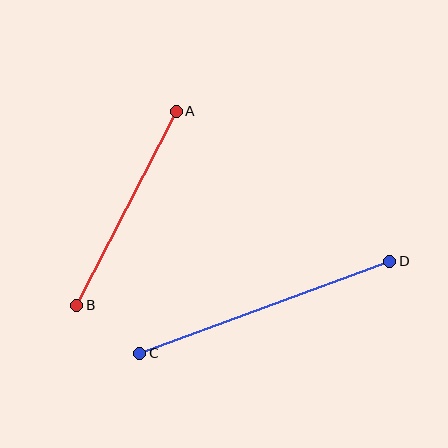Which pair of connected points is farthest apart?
Points C and D are farthest apart.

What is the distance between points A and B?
The distance is approximately 218 pixels.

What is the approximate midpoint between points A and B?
The midpoint is at approximately (126, 208) pixels.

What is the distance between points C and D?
The distance is approximately 266 pixels.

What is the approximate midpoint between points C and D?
The midpoint is at approximately (265, 307) pixels.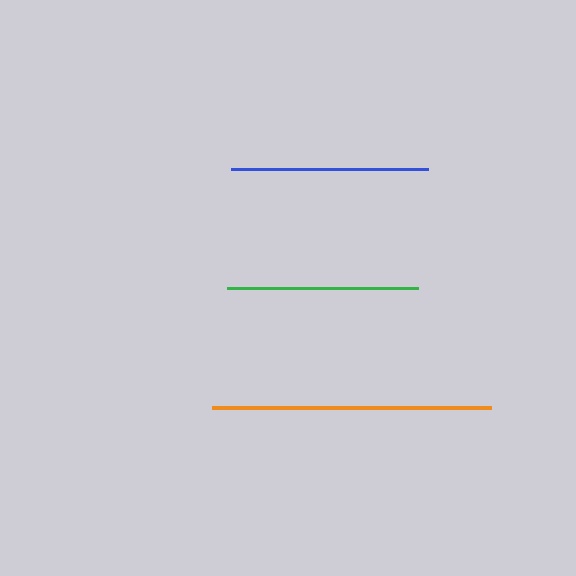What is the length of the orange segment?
The orange segment is approximately 278 pixels long.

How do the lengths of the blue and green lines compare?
The blue and green lines are approximately the same length.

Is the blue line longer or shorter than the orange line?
The orange line is longer than the blue line.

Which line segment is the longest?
The orange line is the longest at approximately 278 pixels.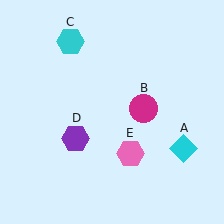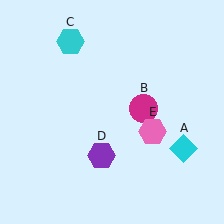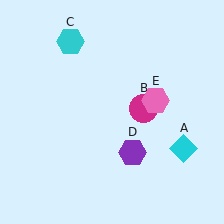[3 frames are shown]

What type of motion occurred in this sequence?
The purple hexagon (object D), pink hexagon (object E) rotated counterclockwise around the center of the scene.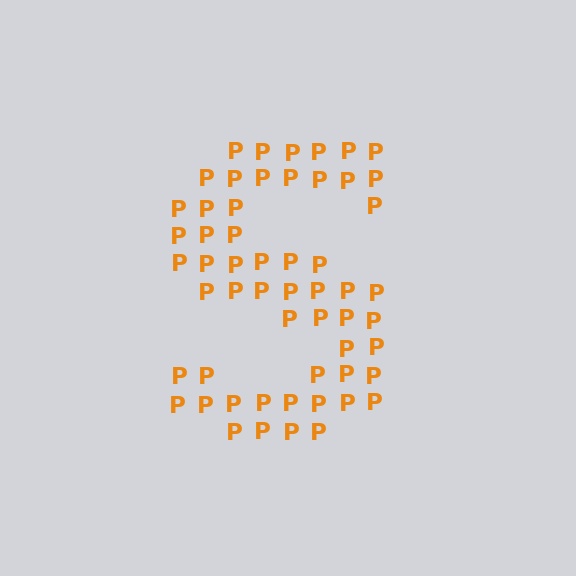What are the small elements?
The small elements are letter P's.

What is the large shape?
The large shape is the letter S.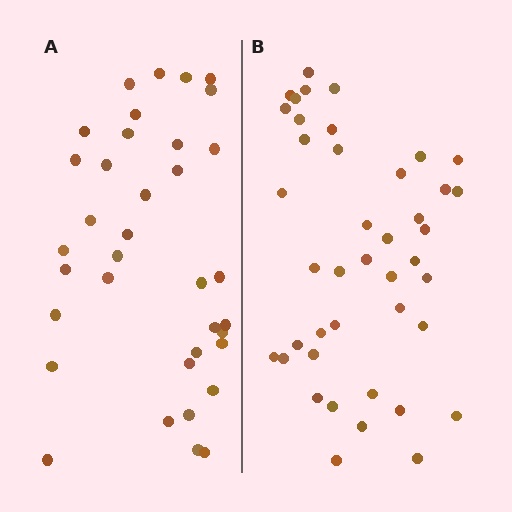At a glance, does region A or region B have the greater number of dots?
Region B (the right region) has more dots.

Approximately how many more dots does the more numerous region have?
Region B has about 6 more dots than region A.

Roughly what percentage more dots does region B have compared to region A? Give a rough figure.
About 15% more.